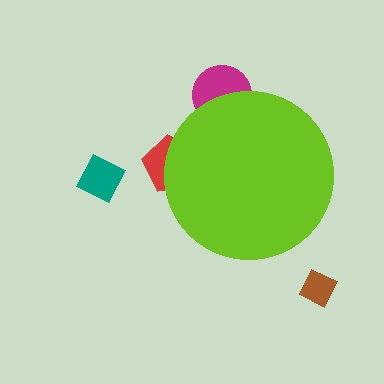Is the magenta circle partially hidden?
Yes, the magenta circle is partially hidden behind the lime circle.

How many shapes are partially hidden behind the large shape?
2 shapes are partially hidden.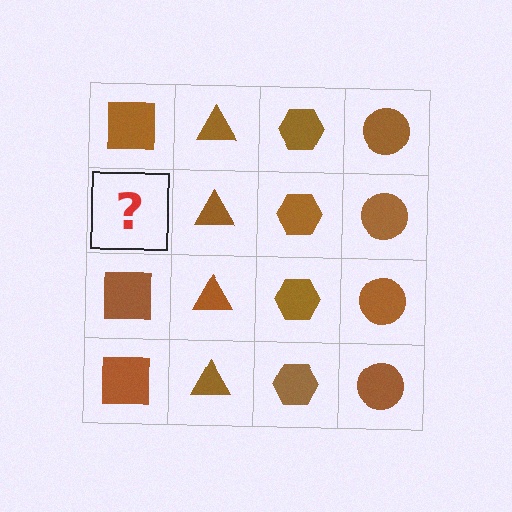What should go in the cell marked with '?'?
The missing cell should contain a brown square.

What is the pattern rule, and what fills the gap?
The rule is that each column has a consistent shape. The gap should be filled with a brown square.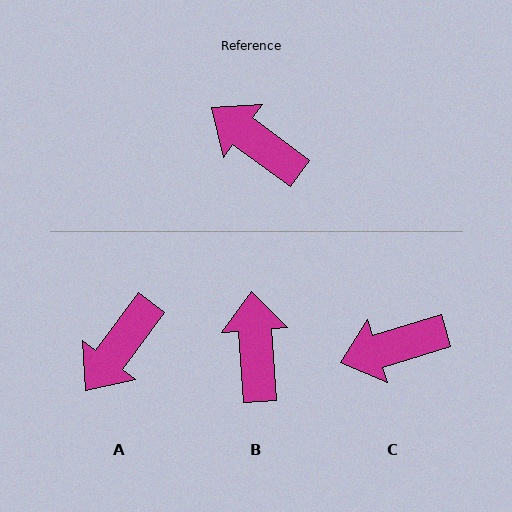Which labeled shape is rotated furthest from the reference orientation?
A, about 90 degrees away.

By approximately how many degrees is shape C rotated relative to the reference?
Approximately 54 degrees counter-clockwise.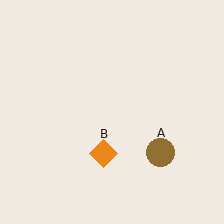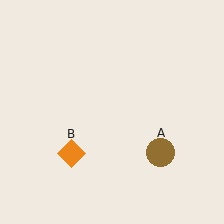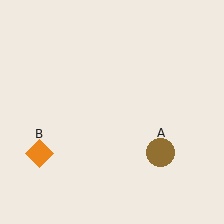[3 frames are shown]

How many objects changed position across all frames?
1 object changed position: orange diamond (object B).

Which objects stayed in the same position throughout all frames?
Brown circle (object A) remained stationary.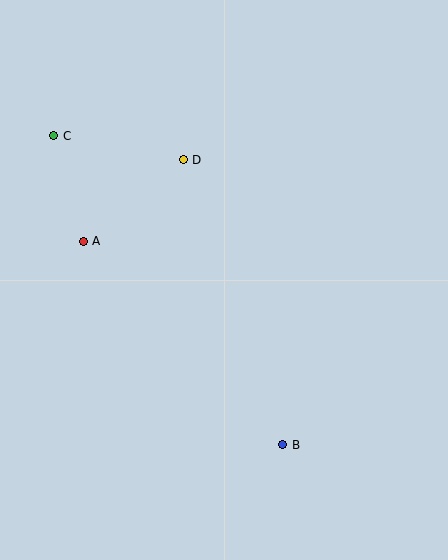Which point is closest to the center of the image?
Point D at (183, 160) is closest to the center.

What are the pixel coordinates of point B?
Point B is at (283, 445).